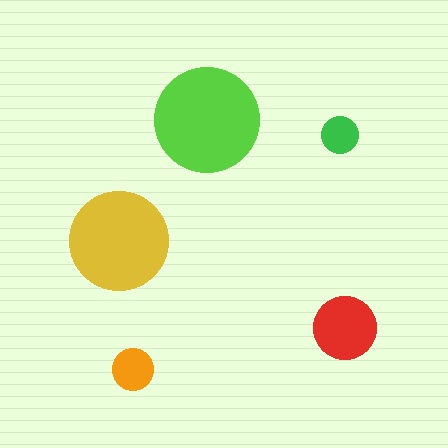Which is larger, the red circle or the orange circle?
The red one.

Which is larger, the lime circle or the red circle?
The lime one.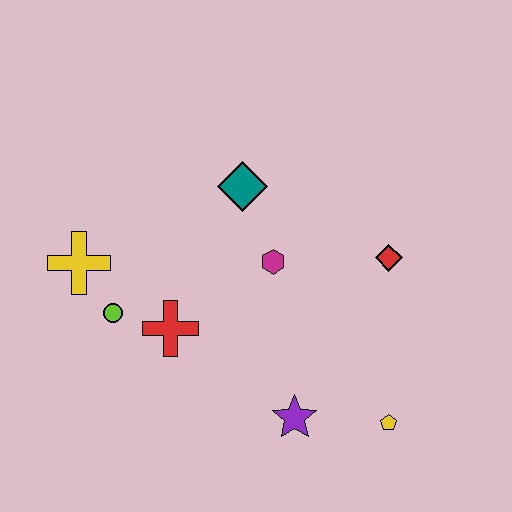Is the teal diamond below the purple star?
No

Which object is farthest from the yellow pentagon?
The yellow cross is farthest from the yellow pentagon.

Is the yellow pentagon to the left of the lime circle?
No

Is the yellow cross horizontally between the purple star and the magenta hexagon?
No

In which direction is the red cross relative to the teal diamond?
The red cross is below the teal diamond.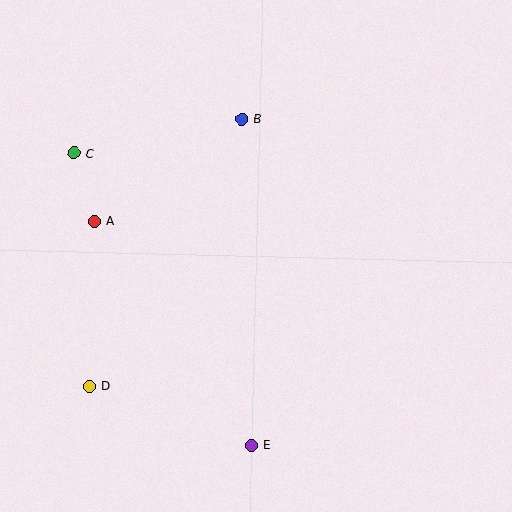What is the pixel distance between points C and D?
The distance between C and D is 234 pixels.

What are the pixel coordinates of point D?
Point D is at (89, 386).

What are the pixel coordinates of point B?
Point B is at (242, 119).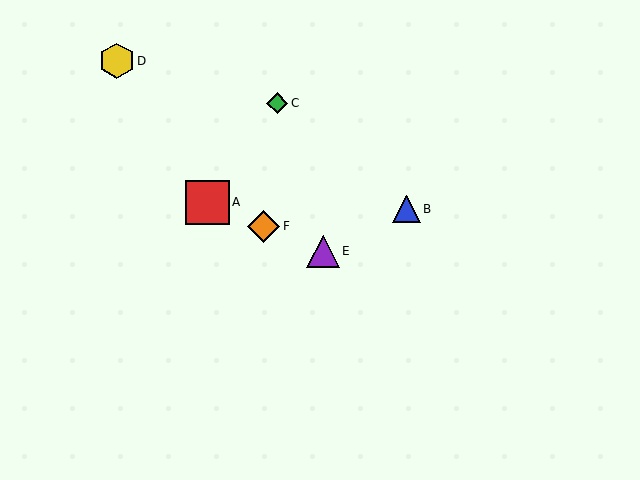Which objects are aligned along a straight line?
Objects A, E, F are aligned along a straight line.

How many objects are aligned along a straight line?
3 objects (A, E, F) are aligned along a straight line.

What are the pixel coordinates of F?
Object F is at (264, 226).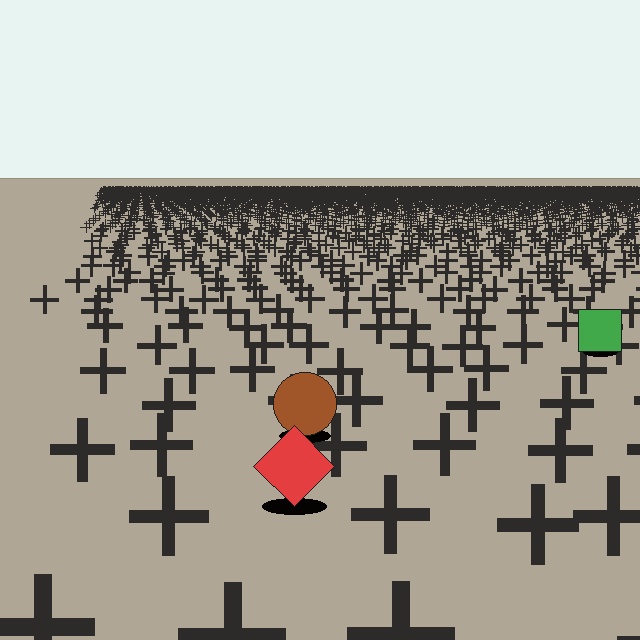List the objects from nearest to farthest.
From nearest to farthest: the red diamond, the brown circle, the green square.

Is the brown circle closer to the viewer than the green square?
Yes. The brown circle is closer — you can tell from the texture gradient: the ground texture is coarser near it.